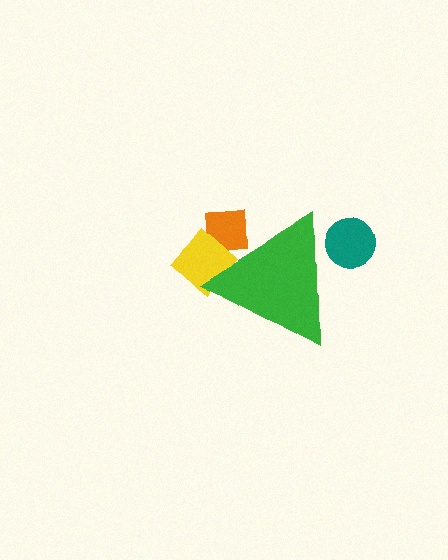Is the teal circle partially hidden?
Yes, the teal circle is partially hidden behind the green triangle.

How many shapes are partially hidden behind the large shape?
4 shapes are partially hidden.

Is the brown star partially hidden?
Yes, the brown star is partially hidden behind the green triangle.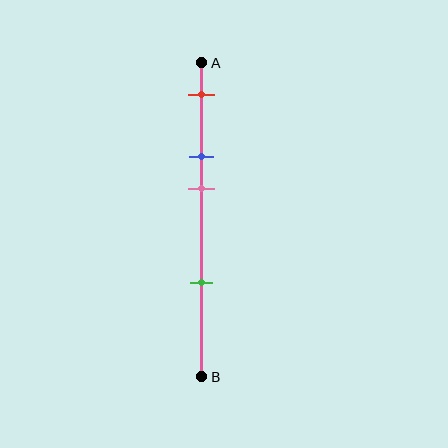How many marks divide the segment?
There are 4 marks dividing the segment.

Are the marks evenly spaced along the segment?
No, the marks are not evenly spaced.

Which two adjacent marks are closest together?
The blue and pink marks are the closest adjacent pair.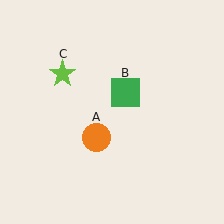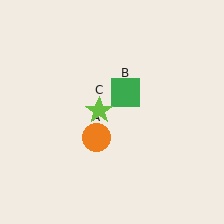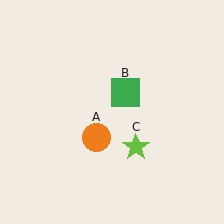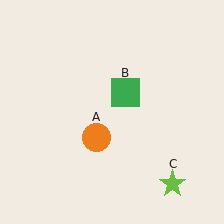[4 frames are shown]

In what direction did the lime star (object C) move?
The lime star (object C) moved down and to the right.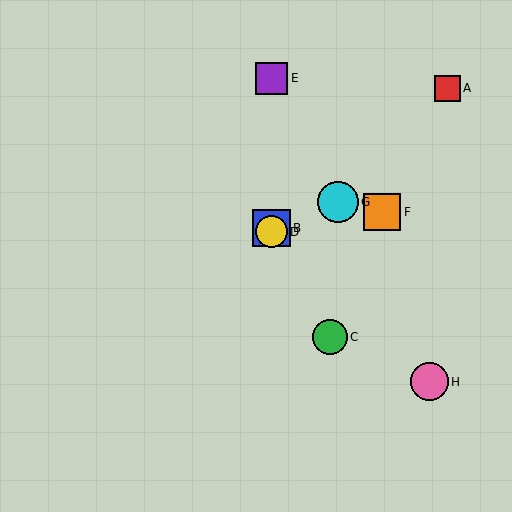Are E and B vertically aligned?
Yes, both are at x≈271.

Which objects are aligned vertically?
Objects B, D, E are aligned vertically.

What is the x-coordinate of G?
Object G is at x≈338.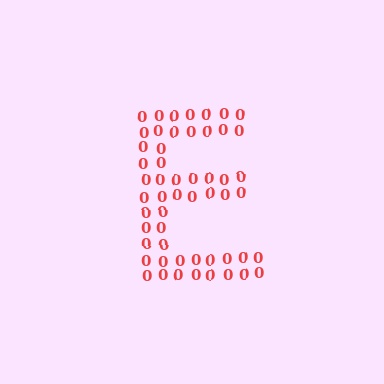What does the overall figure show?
The overall figure shows the letter E.